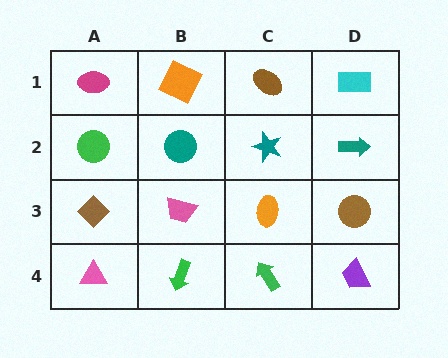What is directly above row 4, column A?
A brown diamond.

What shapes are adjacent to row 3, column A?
A green circle (row 2, column A), a pink triangle (row 4, column A), a pink trapezoid (row 3, column B).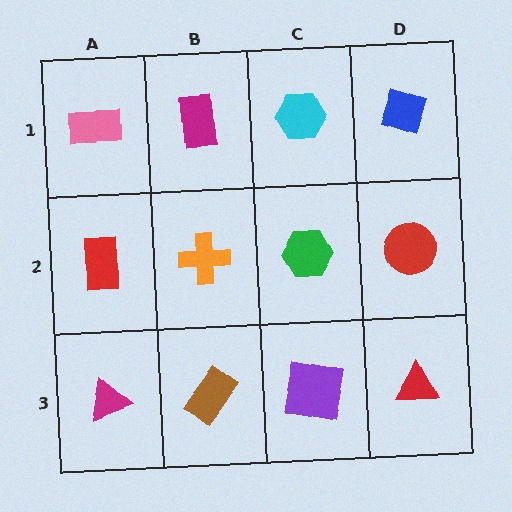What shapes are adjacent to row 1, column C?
A green hexagon (row 2, column C), a magenta rectangle (row 1, column B), a blue diamond (row 1, column D).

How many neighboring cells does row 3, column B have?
3.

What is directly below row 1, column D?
A red circle.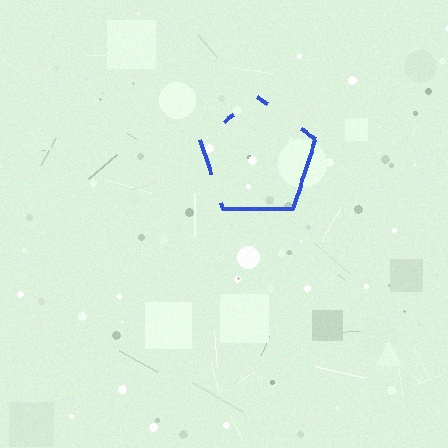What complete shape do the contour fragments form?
The contour fragments form a pentagon.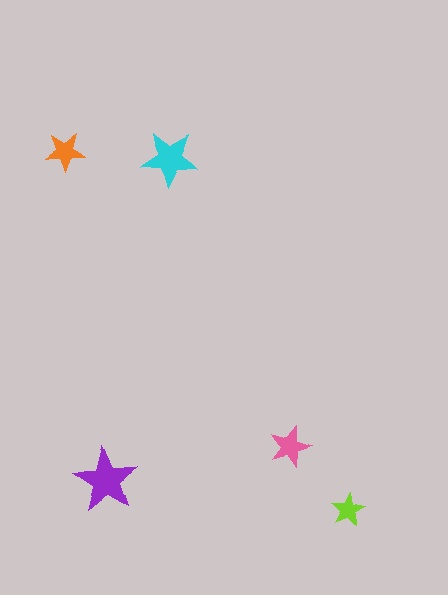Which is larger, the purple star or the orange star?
The purple one.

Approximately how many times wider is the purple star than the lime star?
About 2 times wider.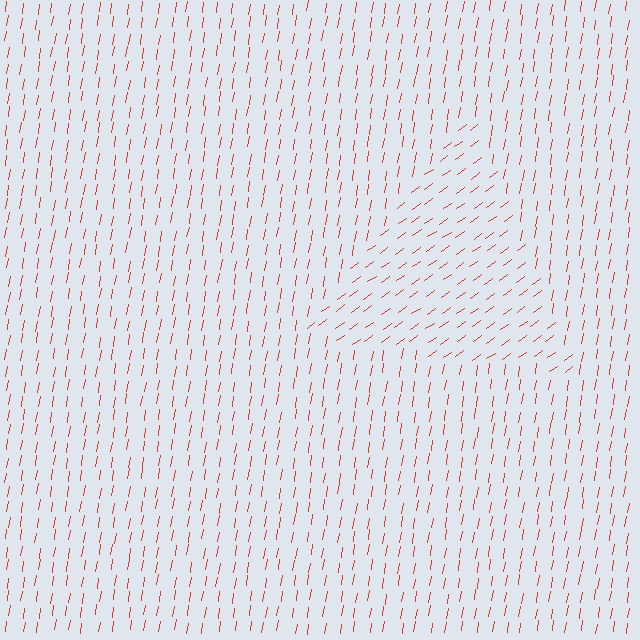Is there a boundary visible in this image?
Yes, there is a texture boundary formed by a change in line orientation.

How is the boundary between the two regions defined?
The boundary is defined purely by a change in line orientation (approximately 45 degrees difference). All lines are the same color and thickness.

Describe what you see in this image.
The image is filled with small red line segments. A triangle region in the image has lines oriented differently from the surrounding lines, creating a visible texture boundary.